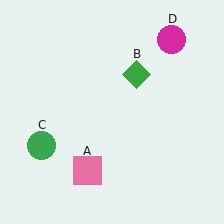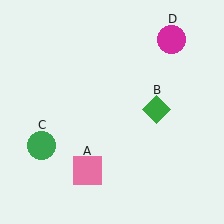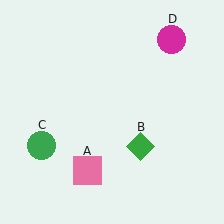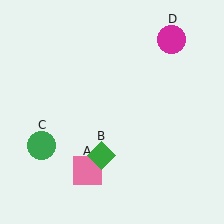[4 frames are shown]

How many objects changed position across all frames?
1 object changed position: green diamond (object B).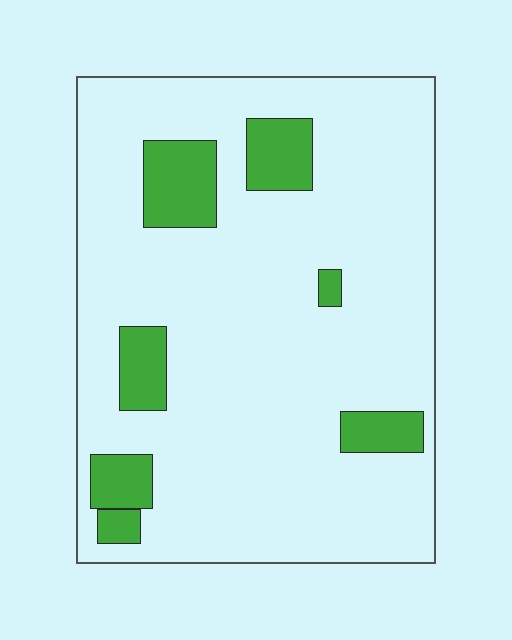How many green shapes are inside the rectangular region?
7.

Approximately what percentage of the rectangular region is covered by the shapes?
Approximately 15%.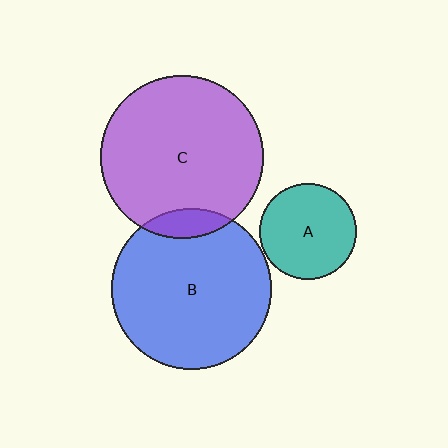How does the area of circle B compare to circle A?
Approximately 2.8 times.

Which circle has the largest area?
Circle C (purple).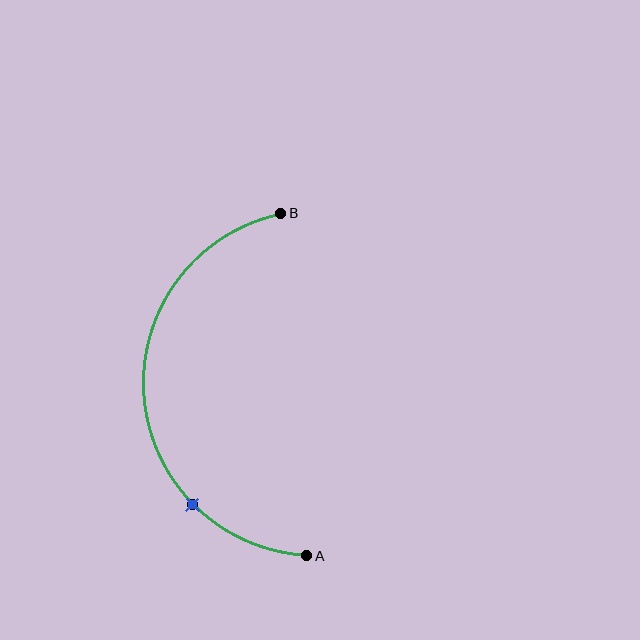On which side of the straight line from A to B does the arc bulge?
The arc bulges to the left of the straight line connecting A and B.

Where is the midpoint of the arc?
The arc midpoint is the point on the curve farthest from the straight line joining A and B. It sits to the left of that line.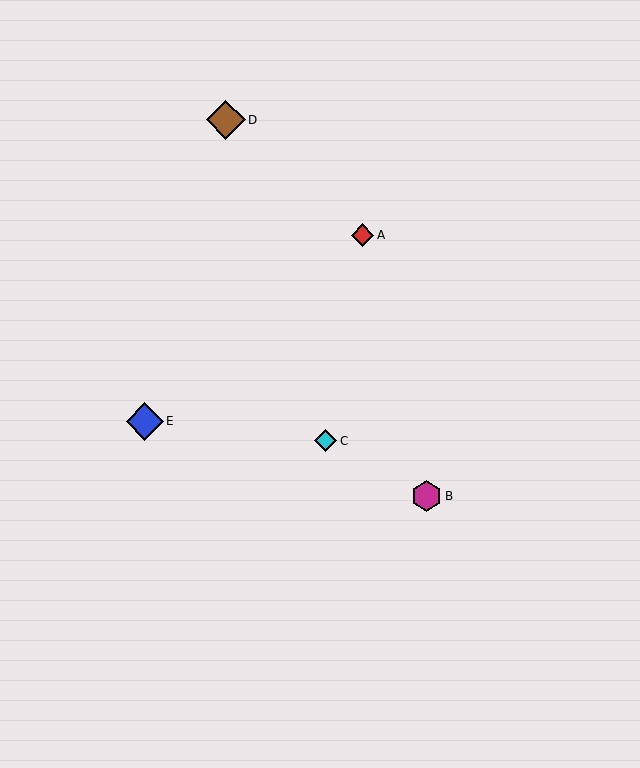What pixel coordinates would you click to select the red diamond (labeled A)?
Click at (363, 235) to select the red diamond A.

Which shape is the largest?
The brown diamond (labeled D) is the largest.